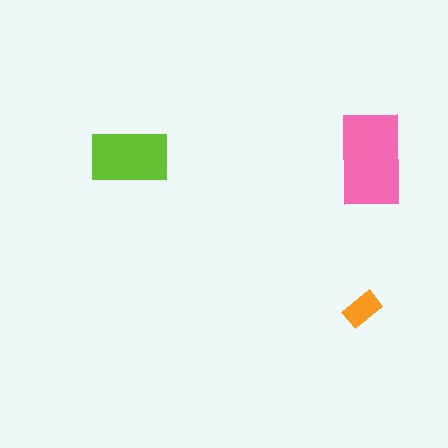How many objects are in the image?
There are 3 objects in the image.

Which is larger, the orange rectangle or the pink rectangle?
The pink one.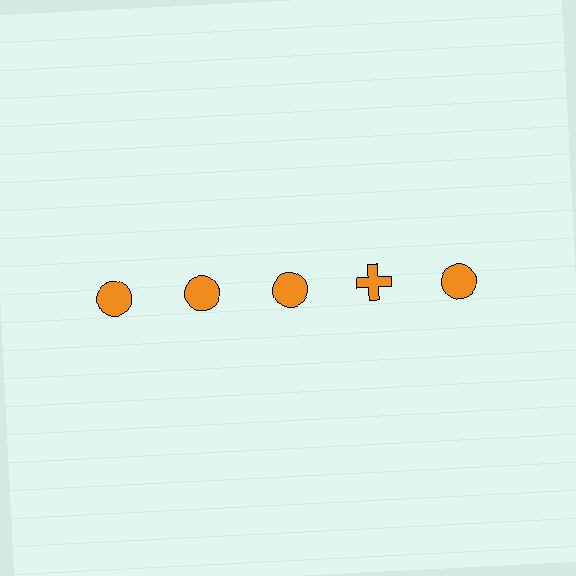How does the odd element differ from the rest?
It has a different shape: cross instead of circle.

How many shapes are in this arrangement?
There are 5 shapes arranged in a grid pattern.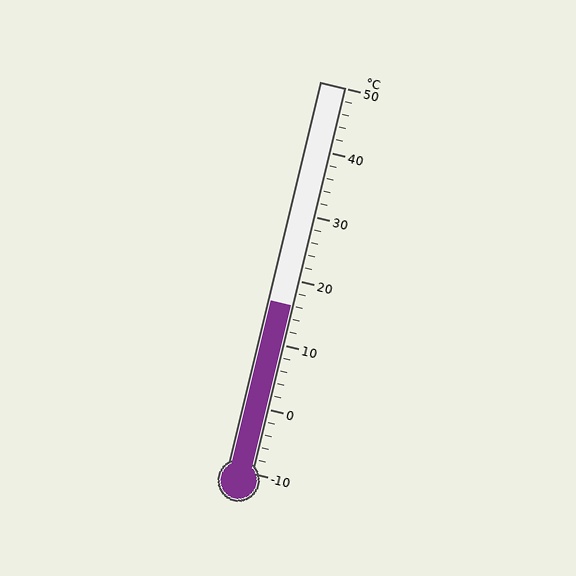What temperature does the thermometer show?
The thermometer shows approximately 16°C.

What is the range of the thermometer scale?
The thermometer scale ranges from -10°C to 50°C.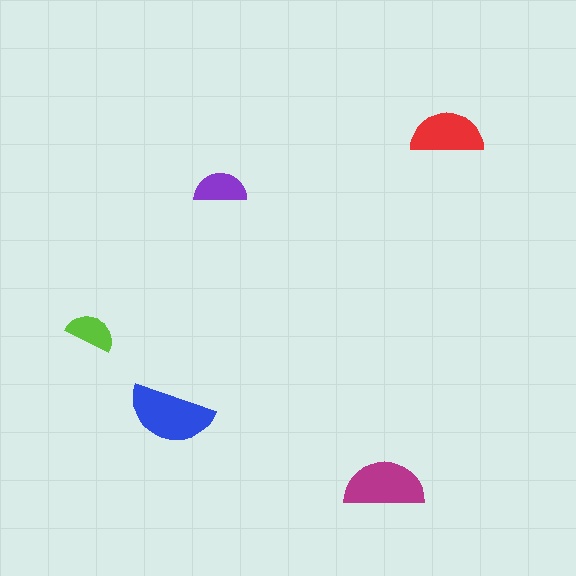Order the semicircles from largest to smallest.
the blue one, the magenta one, the red one, the purple one, the lime one.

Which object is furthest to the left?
The lime semicircle is leftmost.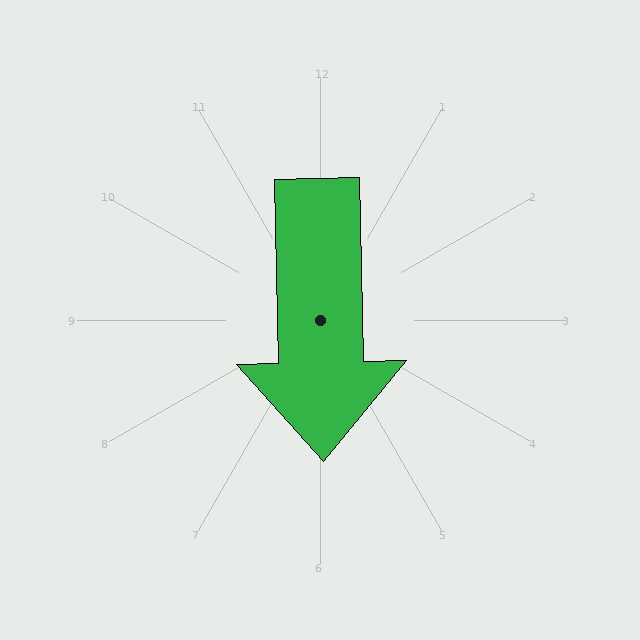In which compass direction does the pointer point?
South.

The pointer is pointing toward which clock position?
Roughly 6 o'clock.